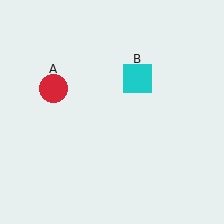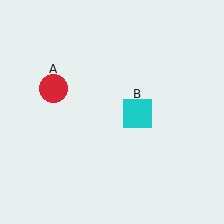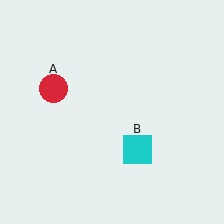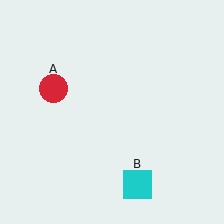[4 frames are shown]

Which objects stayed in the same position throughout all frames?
Red circle (object A) remained stationary.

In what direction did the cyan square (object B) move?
The cyan square (object B) moved down.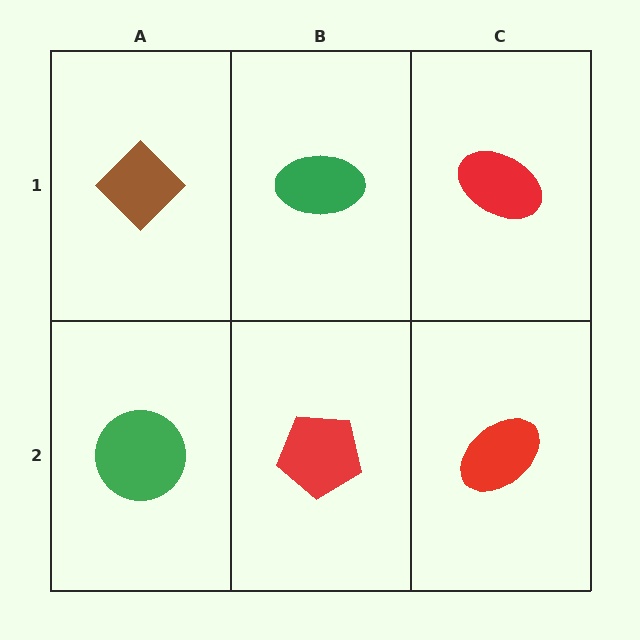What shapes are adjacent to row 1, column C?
A red ellipse (row 2, column C), a green ellipse (row 1, column B).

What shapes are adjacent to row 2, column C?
A red ellipse (row 1, column C), a red pentagon (row 2, column B).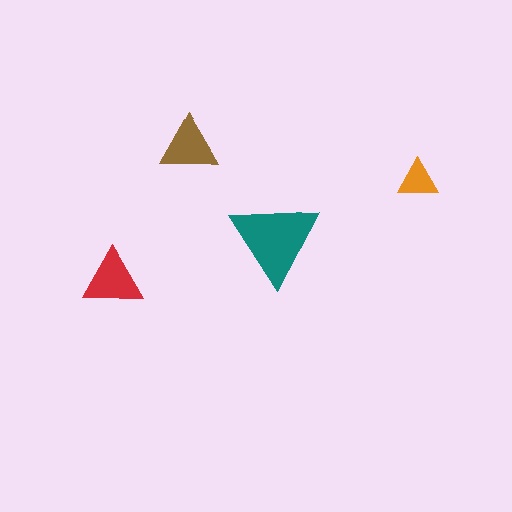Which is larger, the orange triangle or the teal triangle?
The teal one.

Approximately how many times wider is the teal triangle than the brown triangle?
About 1.5 times wider.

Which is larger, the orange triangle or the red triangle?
The red one.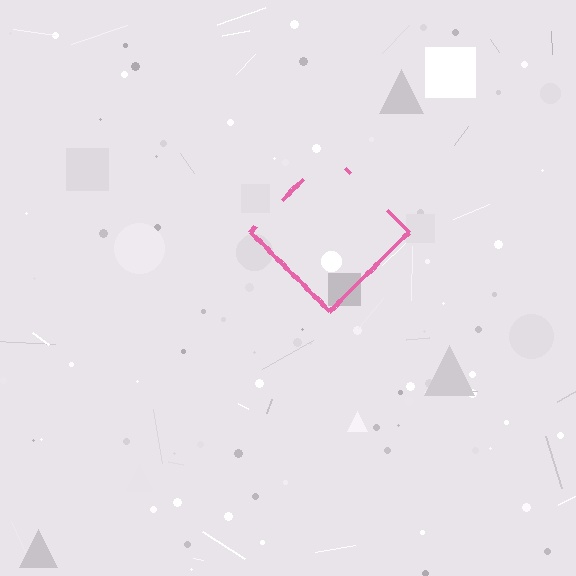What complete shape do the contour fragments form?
The contour fragments form a diamond.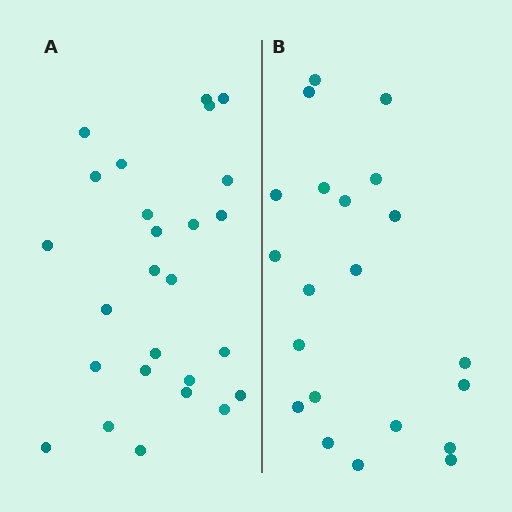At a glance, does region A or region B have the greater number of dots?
Region A (the left region) has more dots.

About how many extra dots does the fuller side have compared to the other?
Region A has about 5 more dots than region B.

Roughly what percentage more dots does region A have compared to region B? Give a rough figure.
About 25% more.